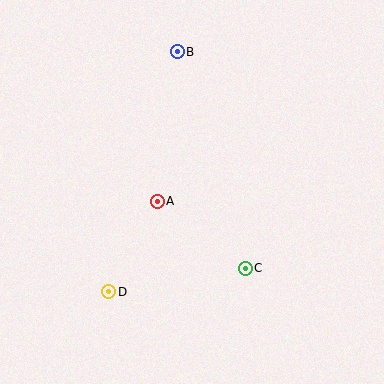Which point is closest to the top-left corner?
Point B is closest to the top-left corner.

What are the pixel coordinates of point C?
Point C is at (245, 268).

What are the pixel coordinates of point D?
Point D is at (109, 292).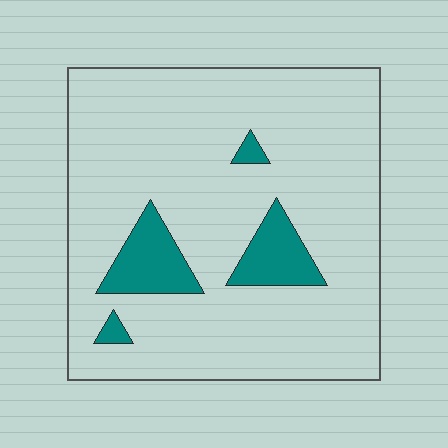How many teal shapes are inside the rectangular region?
4.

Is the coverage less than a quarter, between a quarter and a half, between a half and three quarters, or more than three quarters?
Less than a quarter.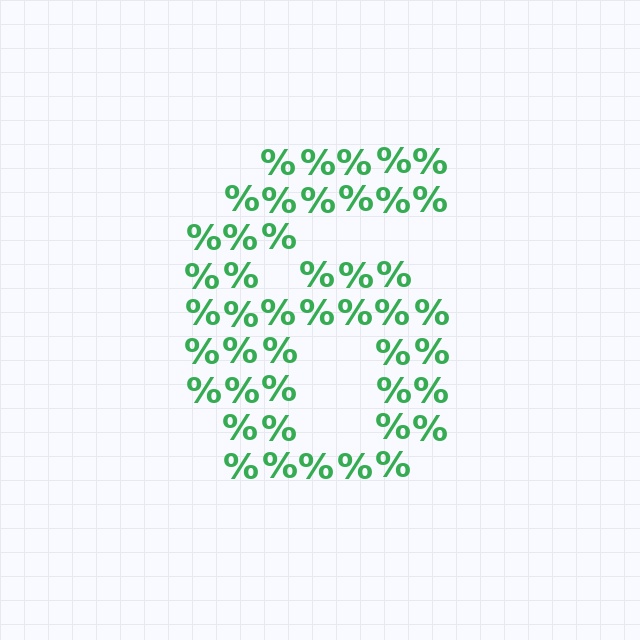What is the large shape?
The large shape is the digit 6.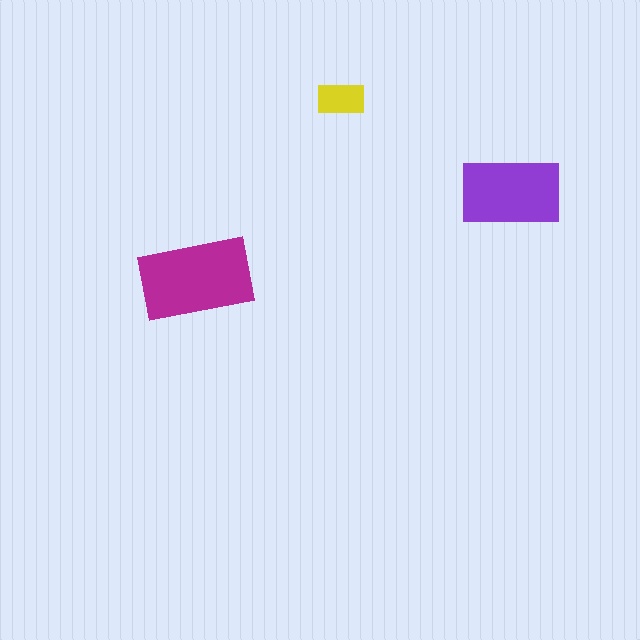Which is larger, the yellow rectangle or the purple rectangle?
The purple one.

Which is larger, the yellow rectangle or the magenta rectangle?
The magenta one.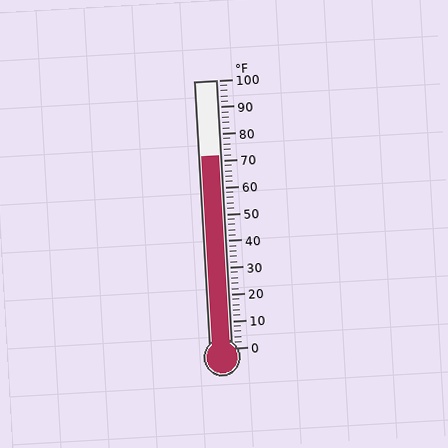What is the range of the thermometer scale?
The thermometer scale ranges from 0°F to 100°F.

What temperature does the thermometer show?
The thermometer shows approximately 72°F.